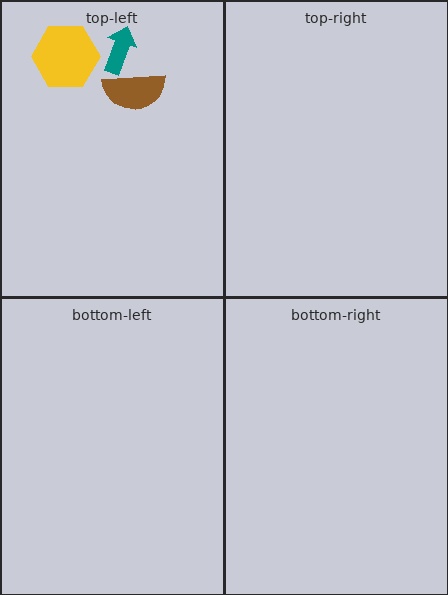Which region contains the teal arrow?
The top-left region.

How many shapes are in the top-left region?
3.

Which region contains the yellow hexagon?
The top-left region.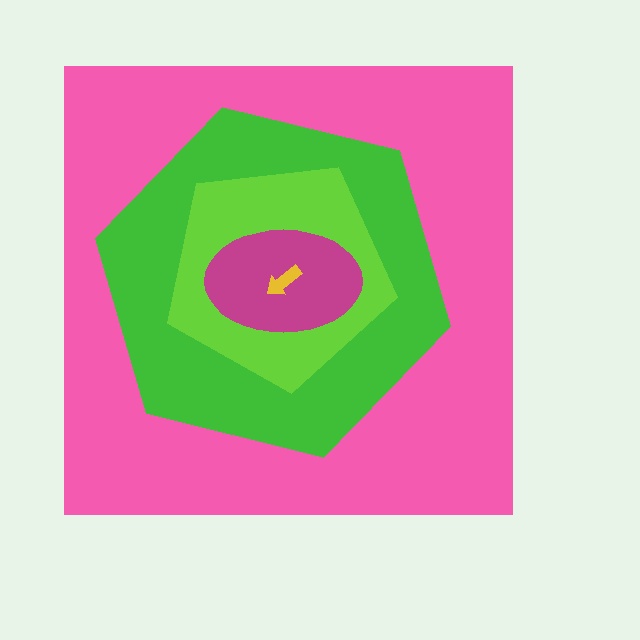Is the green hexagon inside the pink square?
Yes.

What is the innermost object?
The yellow arrow.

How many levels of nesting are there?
5.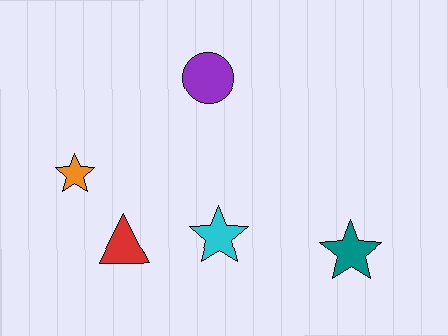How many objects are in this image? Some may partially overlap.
There are 5 objects.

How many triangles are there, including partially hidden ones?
There is 1 triangle.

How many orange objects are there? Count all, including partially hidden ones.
There is 1 orange object.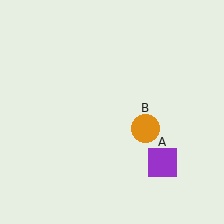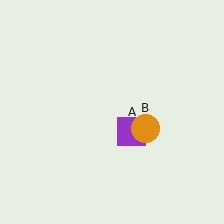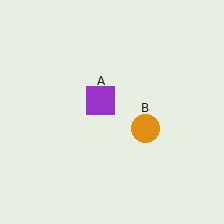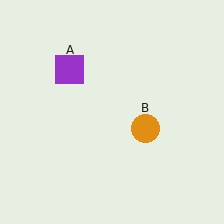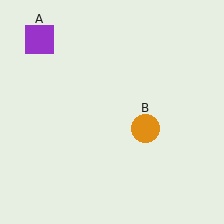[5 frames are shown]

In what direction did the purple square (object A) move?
The purple square (object A) moved up and to the left.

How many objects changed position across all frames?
1 object changed position: purple square (object A).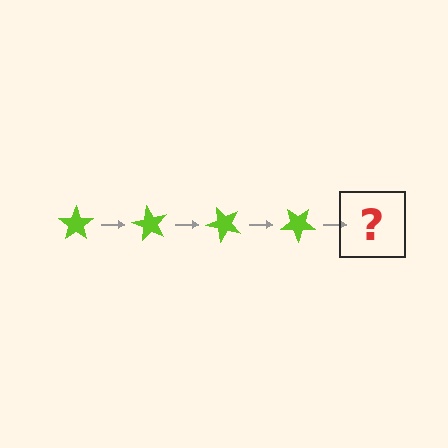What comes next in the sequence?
The next element should be a lime star rotated 240 degrees.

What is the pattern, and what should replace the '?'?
The pattern is that the star rotates 60 degrees each step. The '?' should be a lime star rotated 240 degrees.